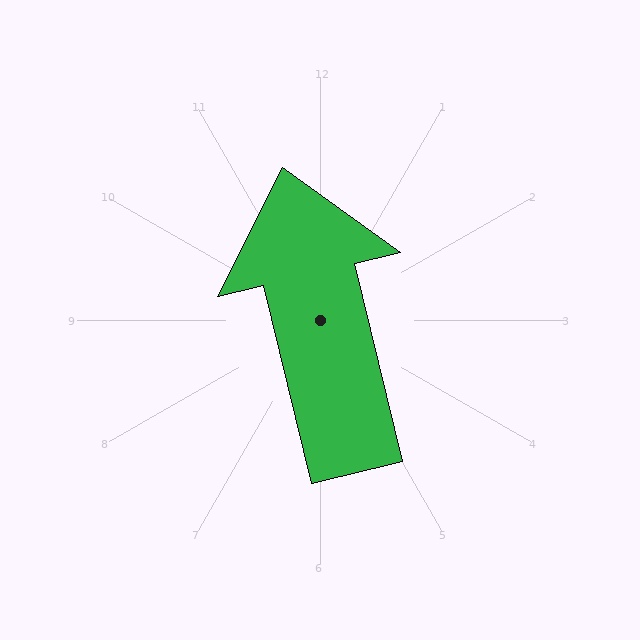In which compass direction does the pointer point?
North.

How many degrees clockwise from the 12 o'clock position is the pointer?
Approximately 346 degrees.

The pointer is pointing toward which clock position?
Roughly 12 o'clock.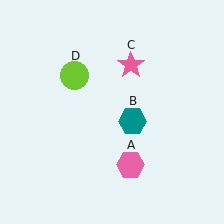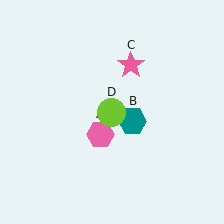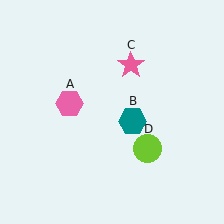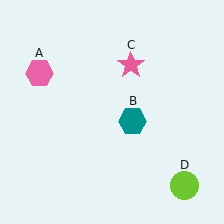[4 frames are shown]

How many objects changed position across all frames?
2 objects changed position: pink hexagon (object A), lime circle (object D).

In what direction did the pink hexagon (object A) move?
The pink hexagon (object A) moved up and to the left.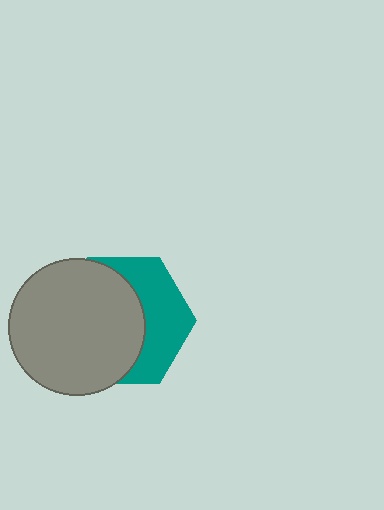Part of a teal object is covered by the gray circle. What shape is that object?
It is a hexagon.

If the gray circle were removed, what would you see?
You would see the complete teal hexagon.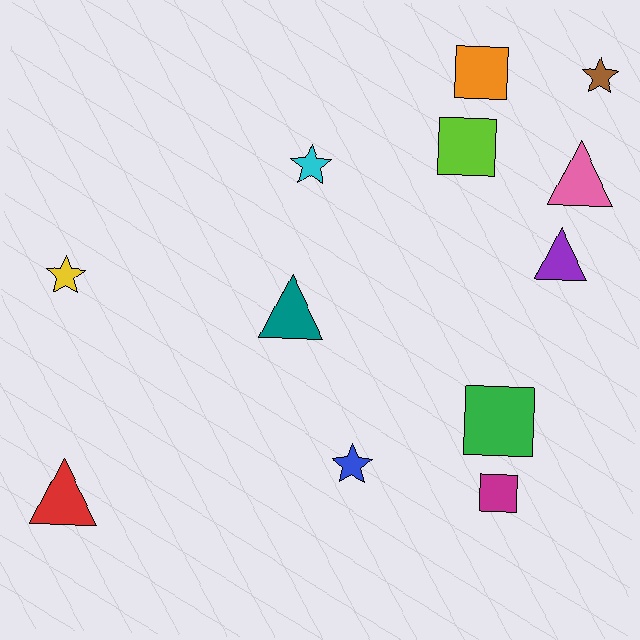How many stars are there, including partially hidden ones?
There are 4 stars.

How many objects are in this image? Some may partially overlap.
There are 12 objects.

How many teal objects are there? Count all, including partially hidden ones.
There is 1 teal object.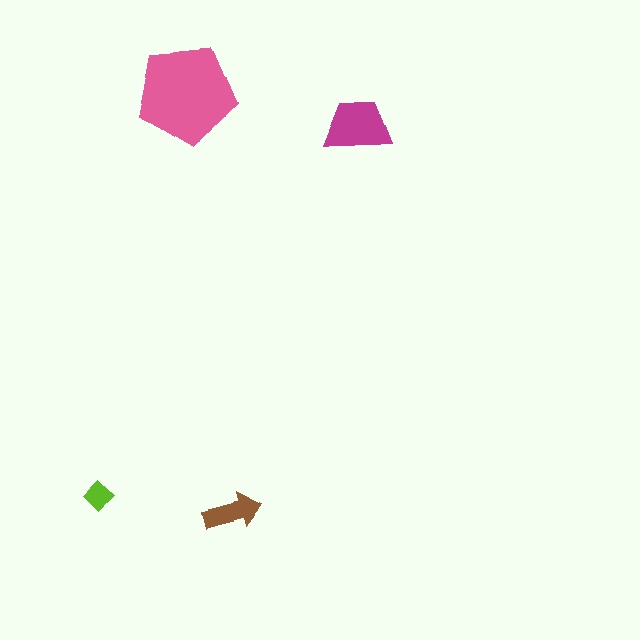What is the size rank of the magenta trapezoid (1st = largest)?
2nd.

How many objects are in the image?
There are 4 objects in the image.